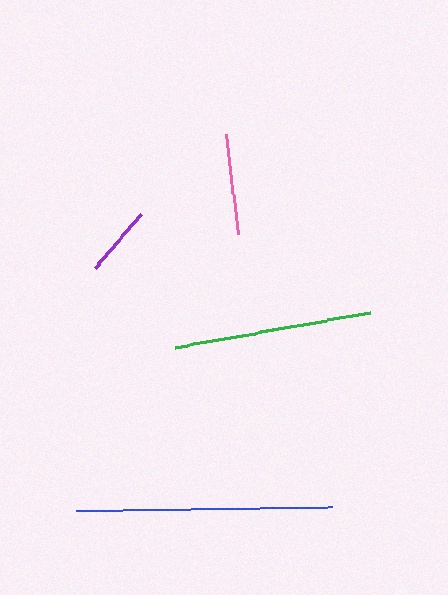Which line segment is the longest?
The blue line is the longest at approximately 256 pixels.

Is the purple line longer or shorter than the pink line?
The pink line is longer than the purple line.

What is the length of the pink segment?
The pink segment is approximately 100 pixels long.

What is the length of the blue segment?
The blue segment is approximately 256 pixels long.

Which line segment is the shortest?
The purple line is the shortest at approximately 70 pixels.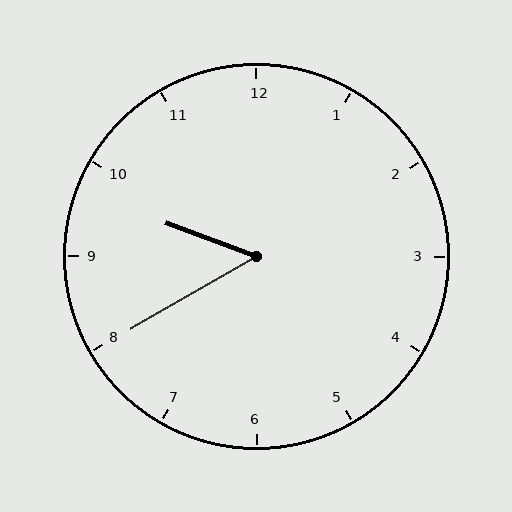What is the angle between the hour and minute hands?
Approximately 50 degrees.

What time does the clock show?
9:40.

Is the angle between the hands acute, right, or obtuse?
It is acute.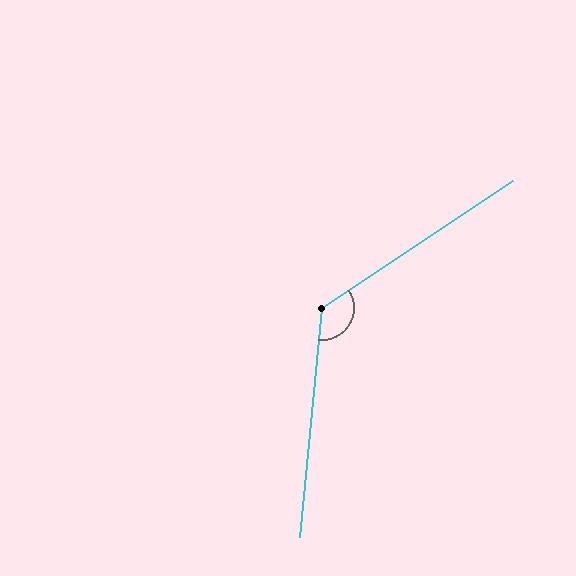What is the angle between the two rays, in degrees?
Approximately 129 degrees.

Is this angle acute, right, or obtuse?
It is obtuse.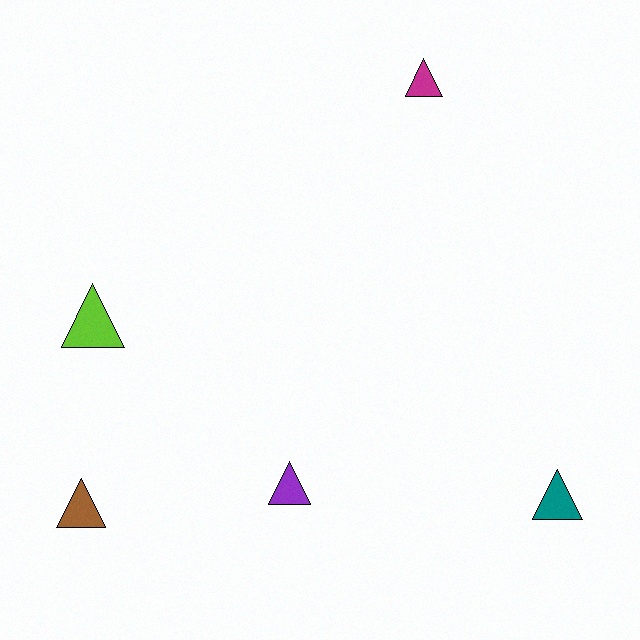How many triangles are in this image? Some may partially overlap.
There are 5 triangles.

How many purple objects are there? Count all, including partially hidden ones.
There is 1 purple object.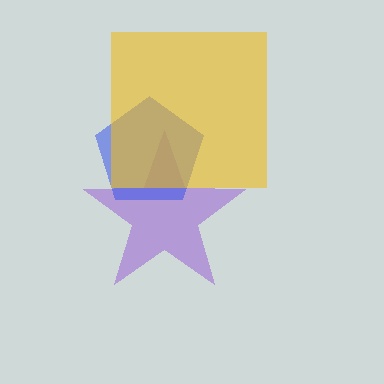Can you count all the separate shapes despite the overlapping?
Yes, there are 3 separate shapes.